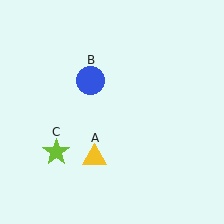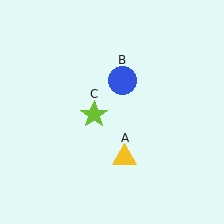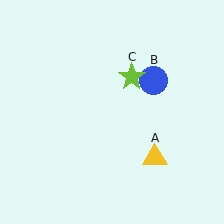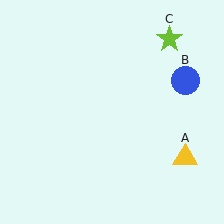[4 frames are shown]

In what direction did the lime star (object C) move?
The lime star (object C) moved up and to the right.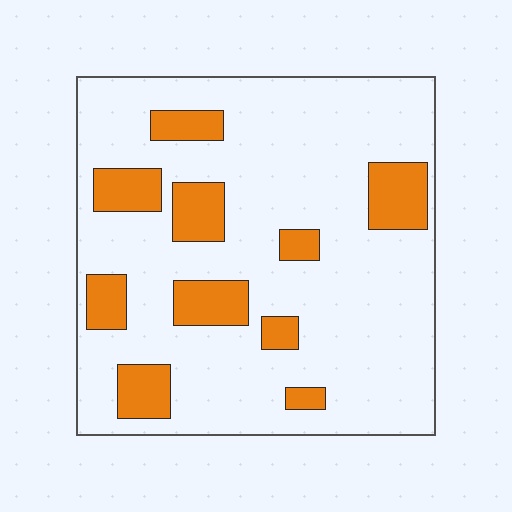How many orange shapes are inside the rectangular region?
10.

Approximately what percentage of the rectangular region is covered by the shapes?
Approximately 20%.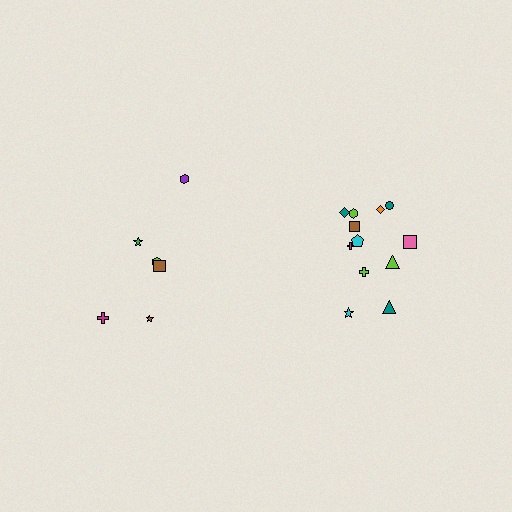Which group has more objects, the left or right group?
The right group.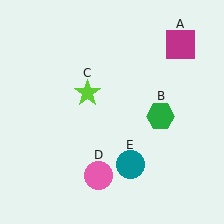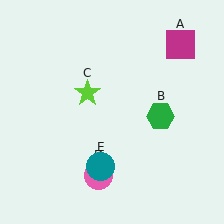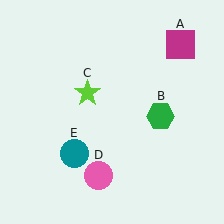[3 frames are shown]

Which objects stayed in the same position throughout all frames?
Magenta square (object A) and green hexagon (object B) and lime star (object C) and pink circle (object D) remained stationary.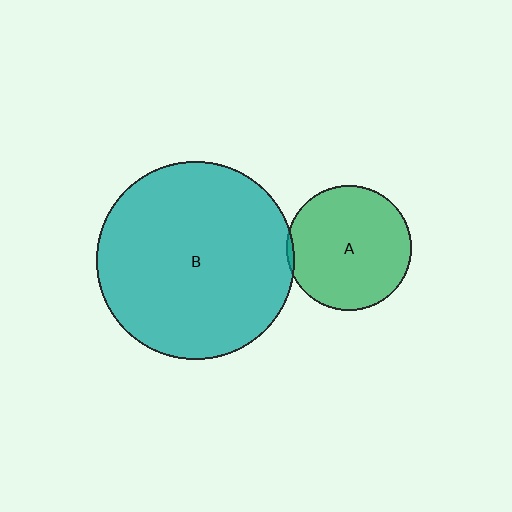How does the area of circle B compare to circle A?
Approximately 2.5 times.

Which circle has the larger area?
Circle B (teal).